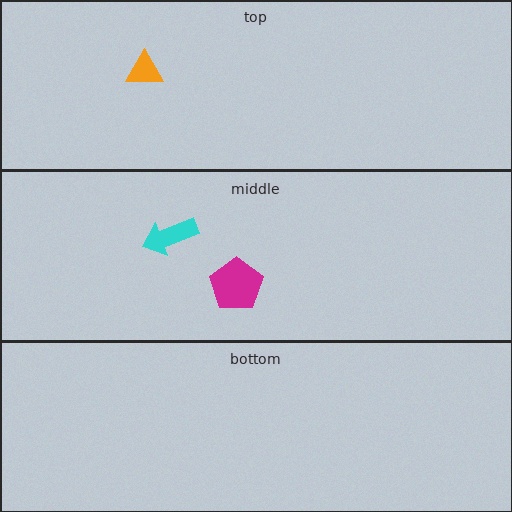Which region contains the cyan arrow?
The middle region.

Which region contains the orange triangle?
The top region.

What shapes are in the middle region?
The magenta pentagon, the cyan arrow.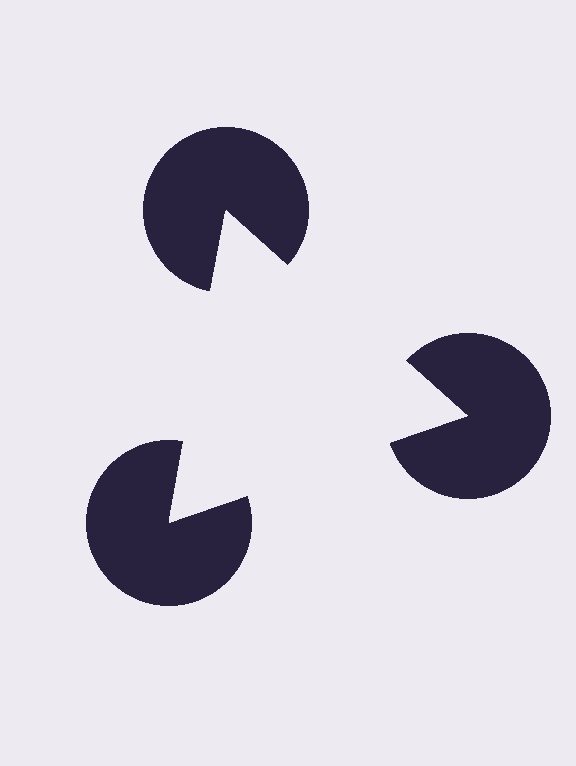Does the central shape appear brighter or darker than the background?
It typically appears slightly brighter than the background, even though no actual brightness change is drawn.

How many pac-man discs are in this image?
There are 3 — one at each vertex of the illusory triangle.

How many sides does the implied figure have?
3 sides.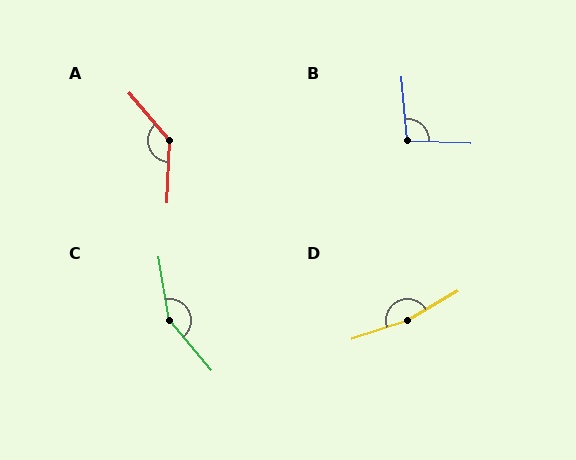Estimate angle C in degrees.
Approximately 149 degrees.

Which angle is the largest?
D, at approximately 168 degrees.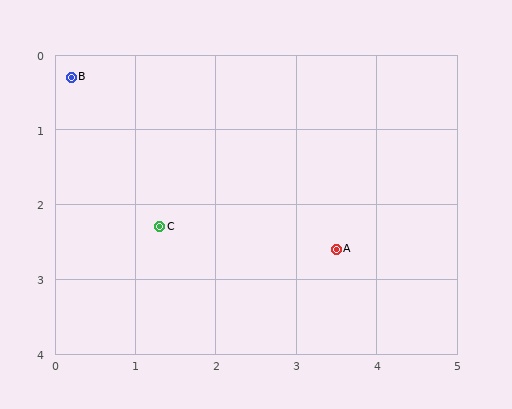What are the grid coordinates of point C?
Point C is at approximately (1.3, 2.3).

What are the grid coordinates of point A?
Point A is at approximately (3.5, 2.6).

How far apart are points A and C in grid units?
Points A and C are about 2.2 grid units apart.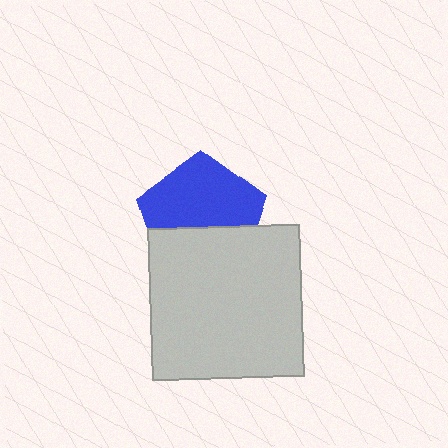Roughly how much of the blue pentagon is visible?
About half of it is visible (roughly 59%).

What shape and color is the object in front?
The object in front is a light gray square.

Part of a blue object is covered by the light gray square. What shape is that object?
It is a pentagon.